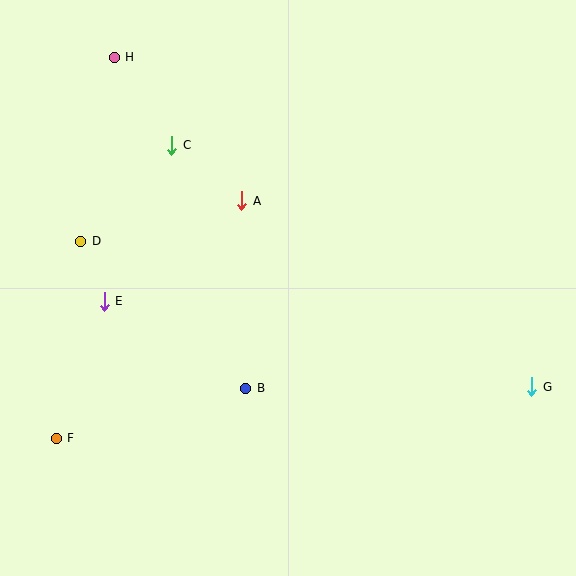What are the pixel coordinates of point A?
Point A is at (242, 201).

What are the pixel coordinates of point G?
Point G is at (532, 387).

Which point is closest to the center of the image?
Point A at (242, 201) is closest to the center.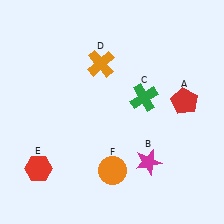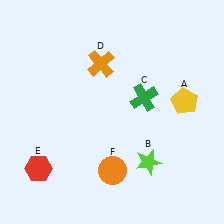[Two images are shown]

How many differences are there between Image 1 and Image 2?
There are 2 differences between the two images.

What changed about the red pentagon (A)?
In Image 1, A is red. In Image 2, it changed to yellow.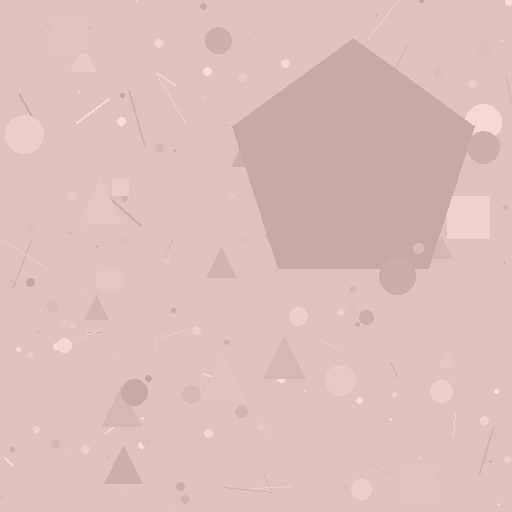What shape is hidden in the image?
A pentagon is hidden in the image.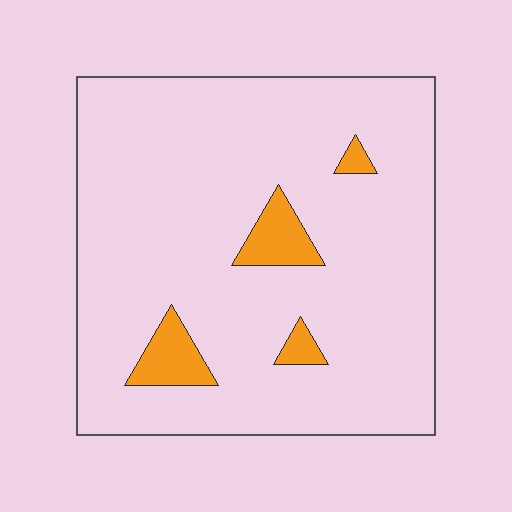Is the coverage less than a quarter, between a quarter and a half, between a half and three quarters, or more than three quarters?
Less than a quarter.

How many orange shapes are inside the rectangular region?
4.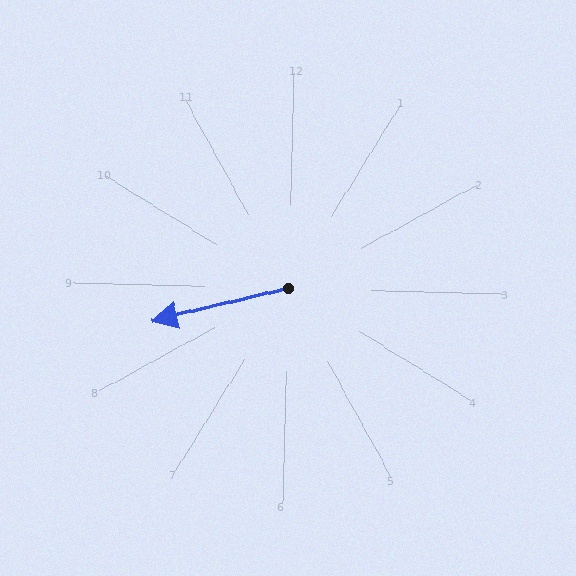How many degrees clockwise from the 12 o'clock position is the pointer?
Approximately 255 degrees.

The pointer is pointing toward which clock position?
Roughly 9 o'clock.